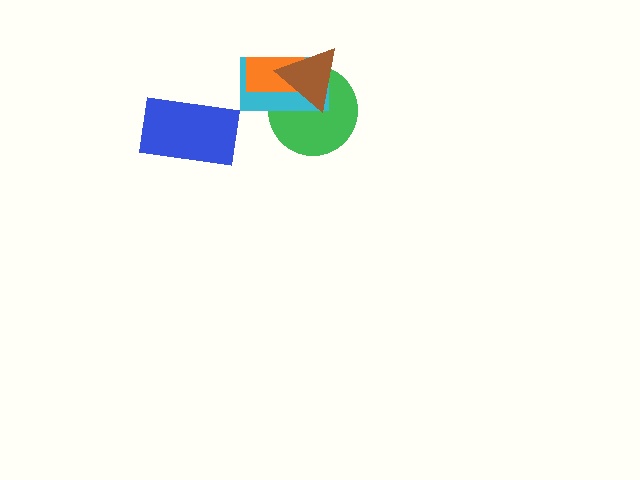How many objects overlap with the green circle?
3 objects overlap with the green circle.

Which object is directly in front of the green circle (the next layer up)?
The cyan rectangle is directly in front of the green circle.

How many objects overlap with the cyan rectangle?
3 objects overlap with the cyan rectangle.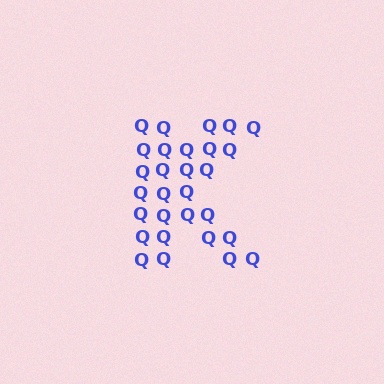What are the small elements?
The small elements are letter Q's.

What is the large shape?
The large shape is the letter K.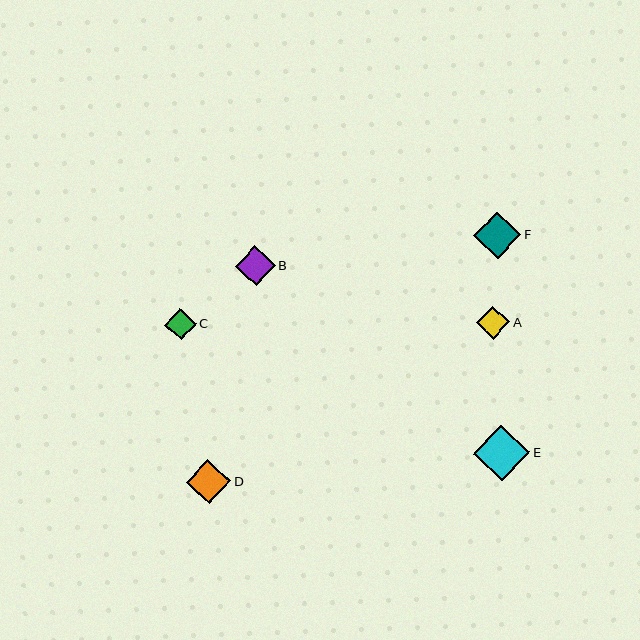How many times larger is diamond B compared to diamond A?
Diamond B is approximately 1.2 times the size of diamond A.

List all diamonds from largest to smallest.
From largest to smallest: E, F, D, B, A, C.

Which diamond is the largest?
Diamond E is the largest with a size of approximately 56 pixels.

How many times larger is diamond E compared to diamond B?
Diamond E is approximately 1.4 times the size of diamond B.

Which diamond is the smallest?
Diamond C is the smallest with a size of approximately 31 pixels.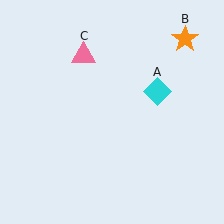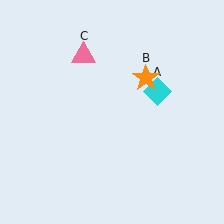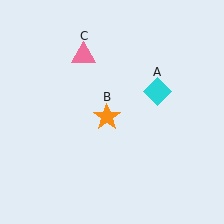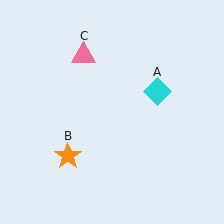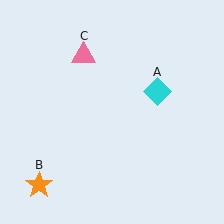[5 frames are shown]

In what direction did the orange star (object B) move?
The orange star (object B) moved down and to the left.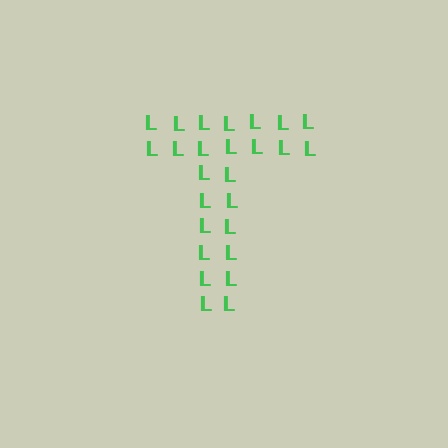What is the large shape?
The large shape is the letter T.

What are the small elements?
The small elements are letter L's.